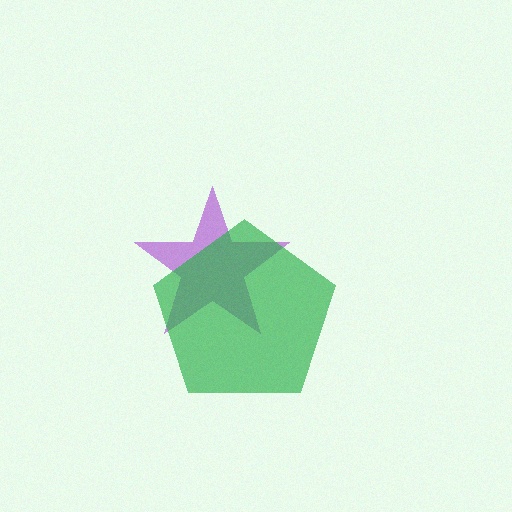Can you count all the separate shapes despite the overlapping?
Yes, there are 2 separate shapes.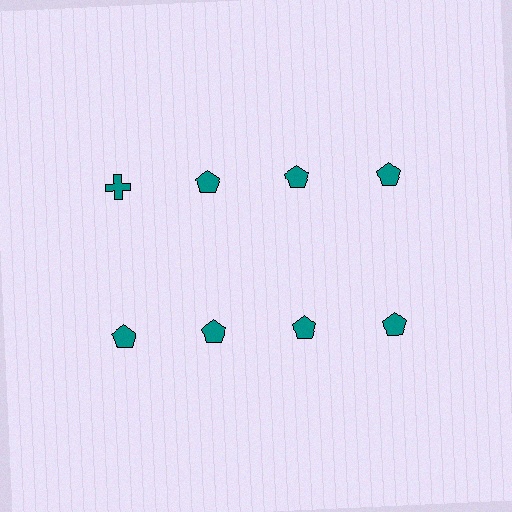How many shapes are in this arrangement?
There are 8 shapes arranged in a grid pattern.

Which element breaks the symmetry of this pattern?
The teal cross in the top row, leftmost column breaks the symmetry. All other shapes are teal pentagons.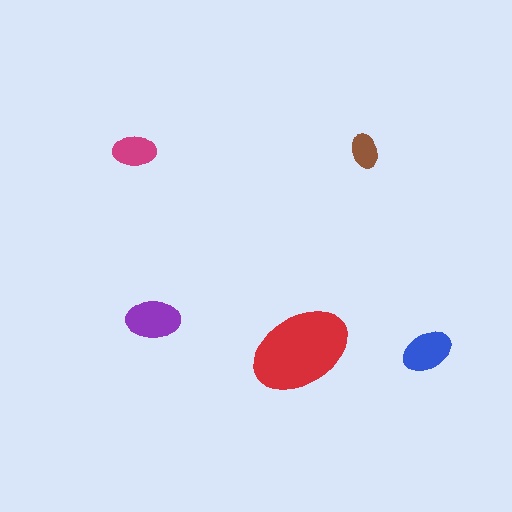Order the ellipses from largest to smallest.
the red one, the purple one, the blue one, the magenta one, the brown one.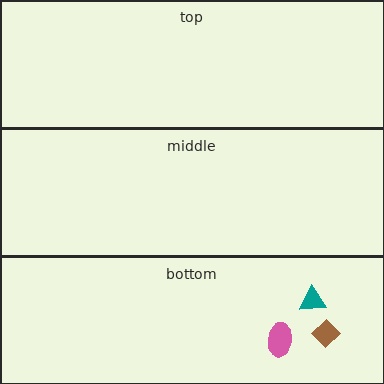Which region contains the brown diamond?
The bottom region.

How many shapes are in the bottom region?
3.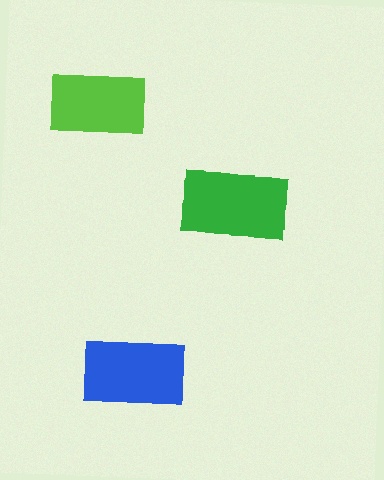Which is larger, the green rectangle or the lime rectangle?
The green one.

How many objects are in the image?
There are 3 objects in the image.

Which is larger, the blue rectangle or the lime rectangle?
The blue one.